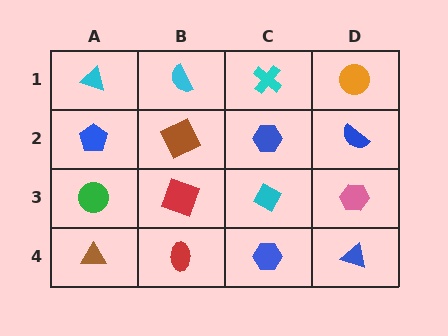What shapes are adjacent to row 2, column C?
A cyan cross (row 1, column C), a cyan diamond (row 3, column C), a brown square (row 2, column B), a blue semicircle (row 2, column D).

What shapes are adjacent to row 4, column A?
A green circle (row 3, column A), a red ellipse (row 4, column B).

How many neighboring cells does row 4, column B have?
3.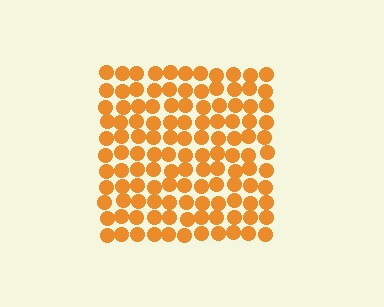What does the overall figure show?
The overall figure shows a square.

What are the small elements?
The small elements are circles.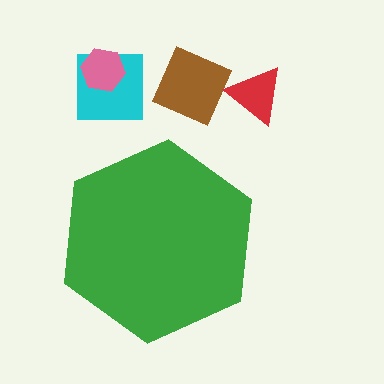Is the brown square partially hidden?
No, the brown square is fully visible.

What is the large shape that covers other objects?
A green hexagon.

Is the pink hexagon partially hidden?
No, the pink hexagon is fully visible.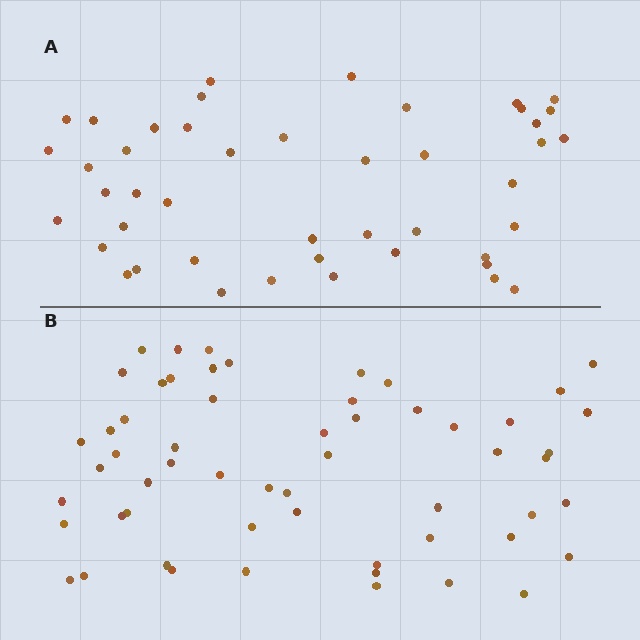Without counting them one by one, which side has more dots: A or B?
Region B (the bottom region) has more dots.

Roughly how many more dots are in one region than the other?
Region B has roughly 12 or so more dots than region A.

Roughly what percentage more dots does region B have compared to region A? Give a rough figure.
About 25% more.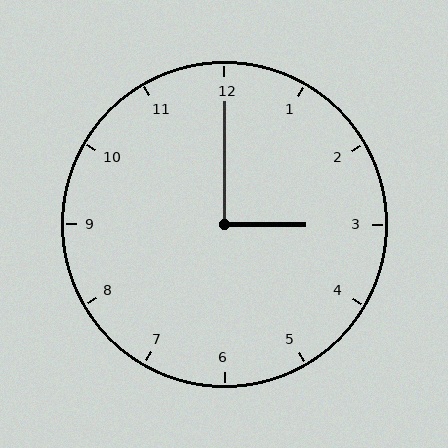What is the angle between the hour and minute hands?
Approximately 90 degrees.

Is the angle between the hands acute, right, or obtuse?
It is right.